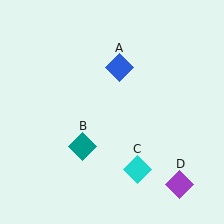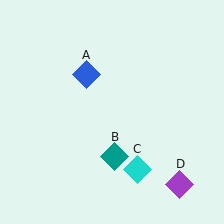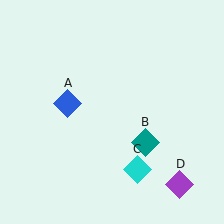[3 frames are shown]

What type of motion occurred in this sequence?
The blue diamond (object A), teal diamond (object B) rotated counterclockwise around the center of the scene.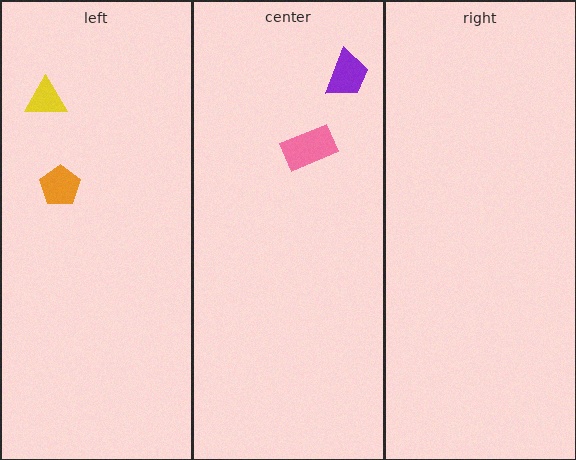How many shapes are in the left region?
2.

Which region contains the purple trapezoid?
The center region.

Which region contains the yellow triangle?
The left region.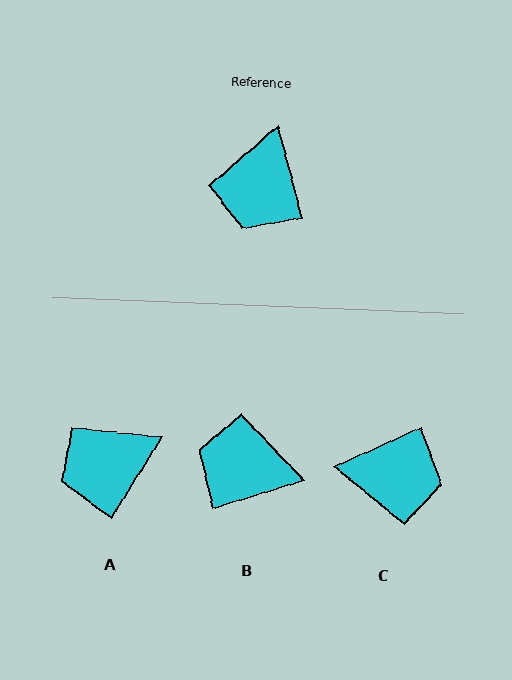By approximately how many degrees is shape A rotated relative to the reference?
Approximately 47 degrees clockwise.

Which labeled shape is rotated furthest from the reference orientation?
C, about 100 degrees away.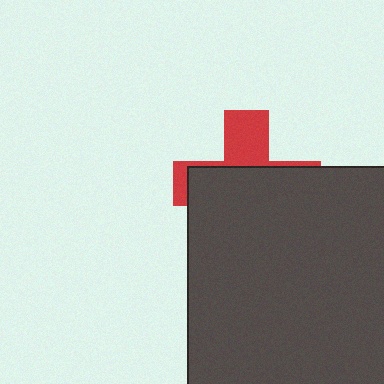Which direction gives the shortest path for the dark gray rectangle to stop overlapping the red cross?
Moving down gives the shortest separation.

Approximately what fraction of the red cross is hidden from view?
Roughly 69% of the red cross is hidden behind the dark gray rectangle.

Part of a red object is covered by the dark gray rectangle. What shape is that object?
It is a cross.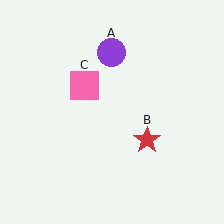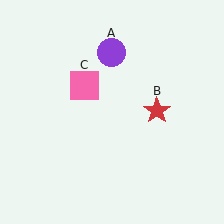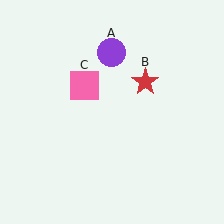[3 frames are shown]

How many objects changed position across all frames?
1 object changed position: red star (object B).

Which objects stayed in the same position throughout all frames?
Purple circle (object A) and pink square (object C) remained stationary.